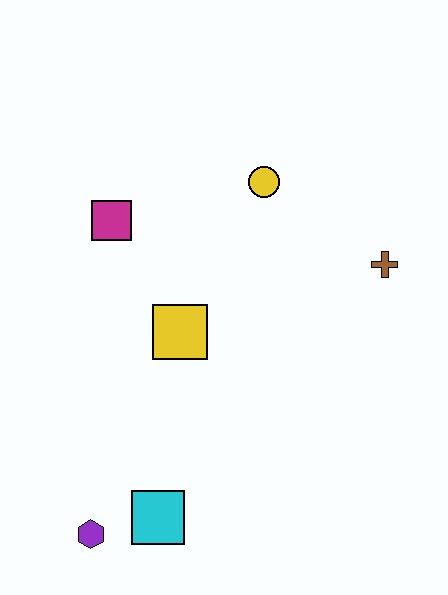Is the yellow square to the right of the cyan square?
Yes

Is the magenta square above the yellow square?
Yes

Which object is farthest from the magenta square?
The purple hexagon is farthest from the magenta square.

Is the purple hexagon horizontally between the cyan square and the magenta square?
No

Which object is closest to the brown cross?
The yellow circle is closest to the brown cross.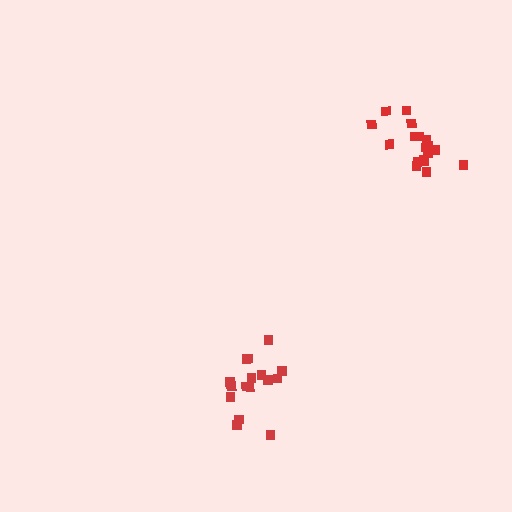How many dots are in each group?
Group 1: 16 dots, Group 2: 18 dots (34 total).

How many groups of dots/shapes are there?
There are 2 groups.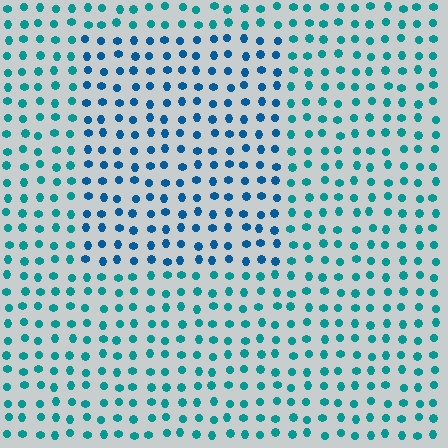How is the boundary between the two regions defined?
The boundary is defined purely by a slight shift in hue (about 28 degrees). Spacing, size, and orientation are identical on both sides.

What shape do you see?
I see a rectangle.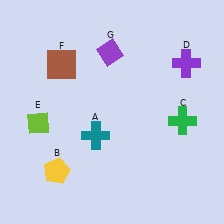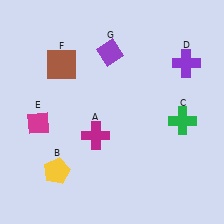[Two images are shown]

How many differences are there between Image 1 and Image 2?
There are 2 differences between the two images.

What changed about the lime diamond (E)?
In Image 1, E is lime. In Image 2, it changed to magenta.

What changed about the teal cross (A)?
In Image 1, A is teal. In Image 2, it changed to magenta.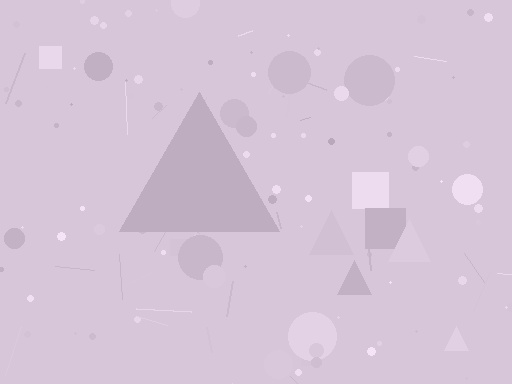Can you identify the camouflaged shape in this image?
The camouflaged shape is a triangle.